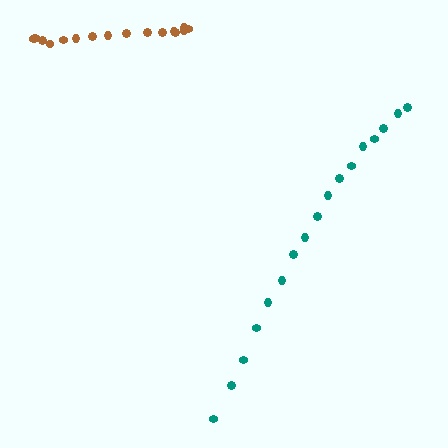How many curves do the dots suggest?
There are 2 distinct paths.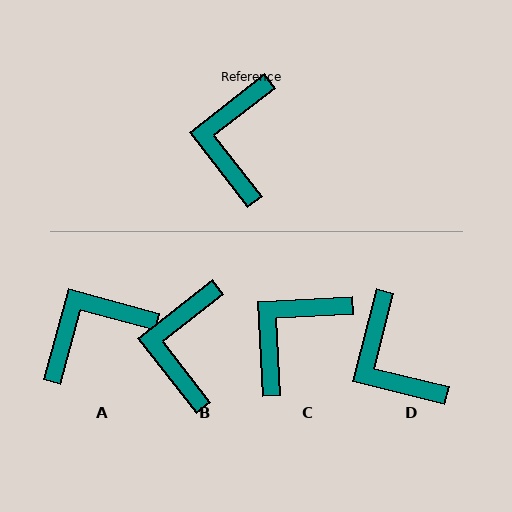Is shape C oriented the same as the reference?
No, it is off by about 35 degrees.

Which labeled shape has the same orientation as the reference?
B.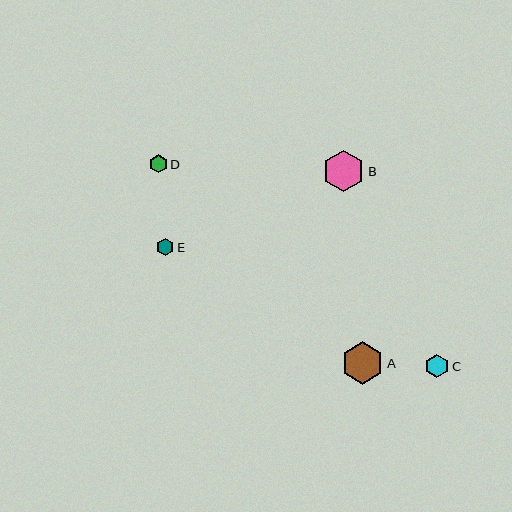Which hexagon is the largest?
Hexagon A is the largest with a size of approximately 42 pixels.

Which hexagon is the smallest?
Hexagon E is the smallest with a size of approximately 18 pixels.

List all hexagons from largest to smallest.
From largest to smallest: A, B, C, D, E.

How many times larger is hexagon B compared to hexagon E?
Hexagon B is approximately 2.4 times the size of hexagon E.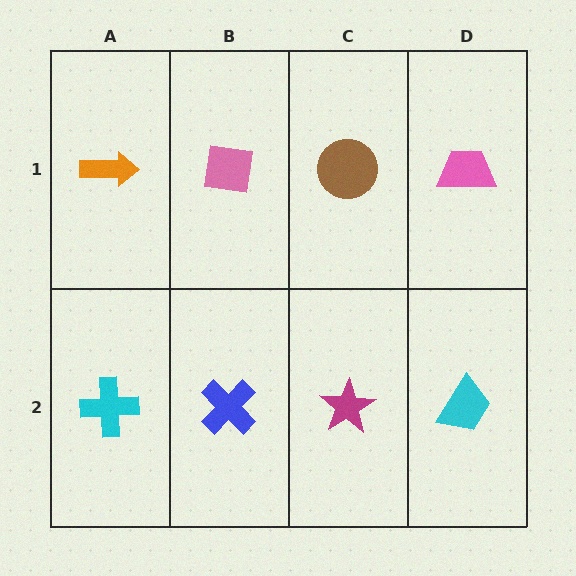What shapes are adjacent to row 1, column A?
A cyan cross (row 2, column A), a pink square (row 1, column B).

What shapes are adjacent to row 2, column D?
A pink trapezoid (row 1, column D), a magenta star (row 2, column C).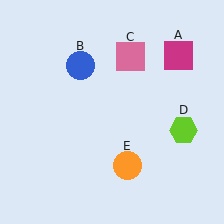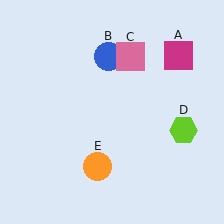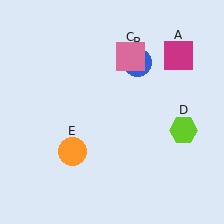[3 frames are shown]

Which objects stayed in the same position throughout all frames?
Magenta square (object A) and pink square (object C) and lime hexagon (object D) remained stationary.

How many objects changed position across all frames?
2 objects changed position: blue circle (object B), orange circle (object E).